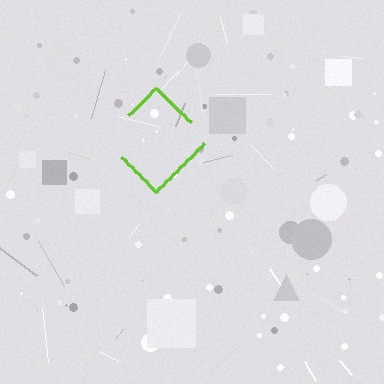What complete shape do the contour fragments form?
The contour fragments form a diamond.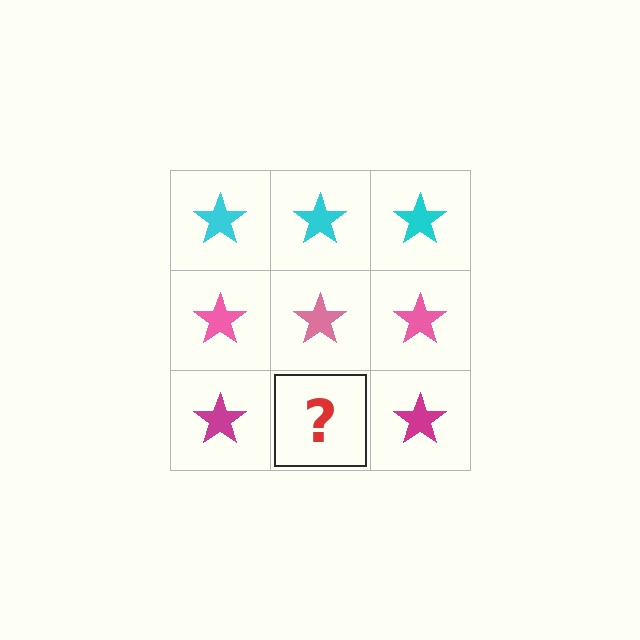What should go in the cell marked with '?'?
The missing cell should contain a magenta star.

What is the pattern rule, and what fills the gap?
The rule is that each row has a consistent color. The gap should be filled with a magenta star.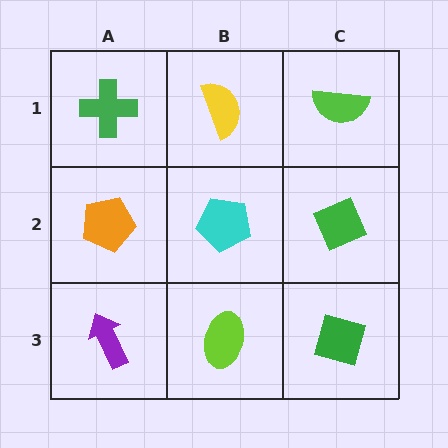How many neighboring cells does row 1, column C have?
2.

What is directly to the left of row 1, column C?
A yellow semicircle.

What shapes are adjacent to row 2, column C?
A lime semicircle (row 1, column C), a green diamond (row 3, column C), a cyan pentagon (row 2, column B).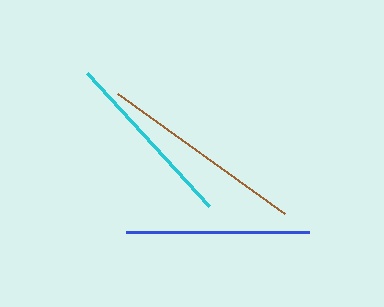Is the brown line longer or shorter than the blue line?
The brown line is longer than the blue line.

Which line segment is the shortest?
The cyan line is the shortest at approximately 180 pixels.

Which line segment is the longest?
The brown line is the longest at approximately 206 pixels.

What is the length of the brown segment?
The brown segment is approximately 206 pixels long.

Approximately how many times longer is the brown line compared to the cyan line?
The brown line is approximately 1.1 times the length of the cyan line.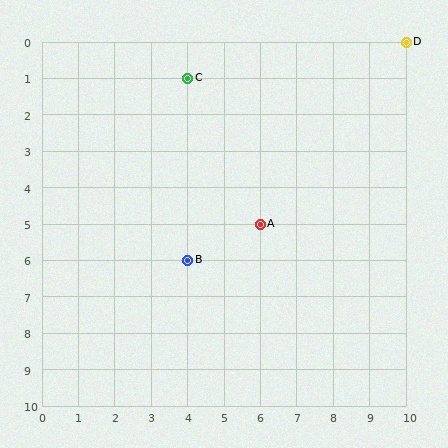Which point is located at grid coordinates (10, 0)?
Point D is at (10, 0).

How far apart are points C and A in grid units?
Points C and A are 2 columns and 4 rows apart (about 4.5 grid units diagonally).